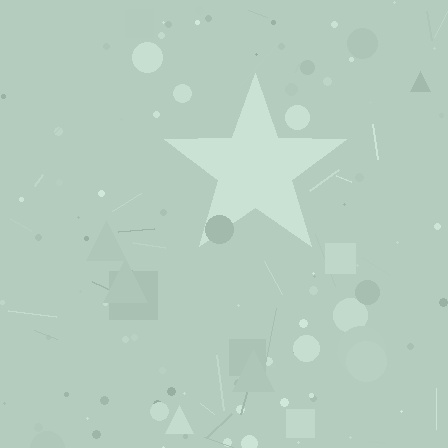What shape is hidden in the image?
A star is hidden in the image.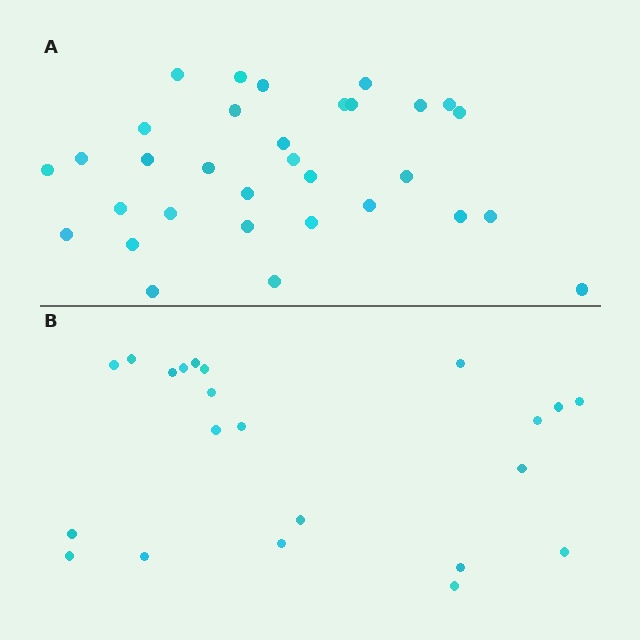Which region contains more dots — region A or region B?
Region A (the top region) has more dots.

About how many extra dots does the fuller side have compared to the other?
Region A has roughly 10 or so more dots than region B.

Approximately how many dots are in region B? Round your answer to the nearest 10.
About 20 dots. (The exact count is 22, which rounds to 20.)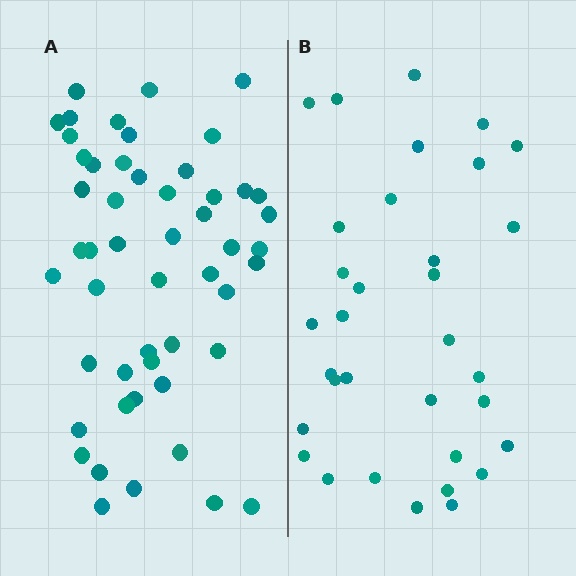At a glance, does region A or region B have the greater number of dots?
Region A (the left region) has more dots.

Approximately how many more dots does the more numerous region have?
Region A has approximately 20 more dots than region B.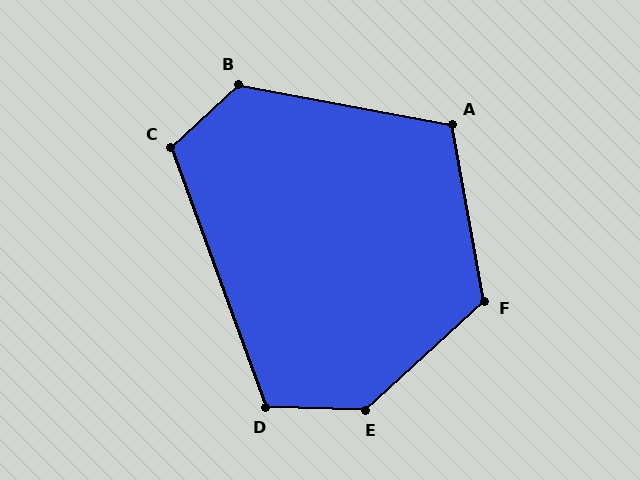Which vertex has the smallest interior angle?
A, at approximately 111 degrees.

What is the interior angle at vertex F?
Approximately 122 degrees (obtuse).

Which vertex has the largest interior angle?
E, at approximately 136 degrees.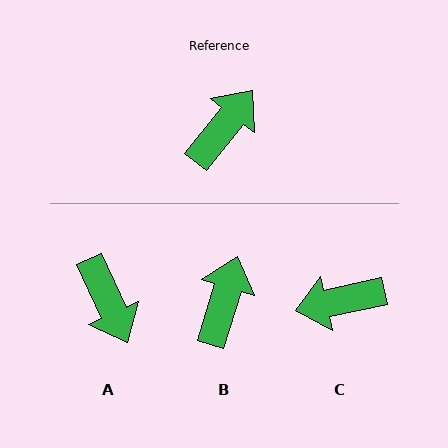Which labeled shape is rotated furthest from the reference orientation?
C, about 141 degrees away.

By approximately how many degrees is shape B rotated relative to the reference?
Approximately 21 degrees counter-clockwise.